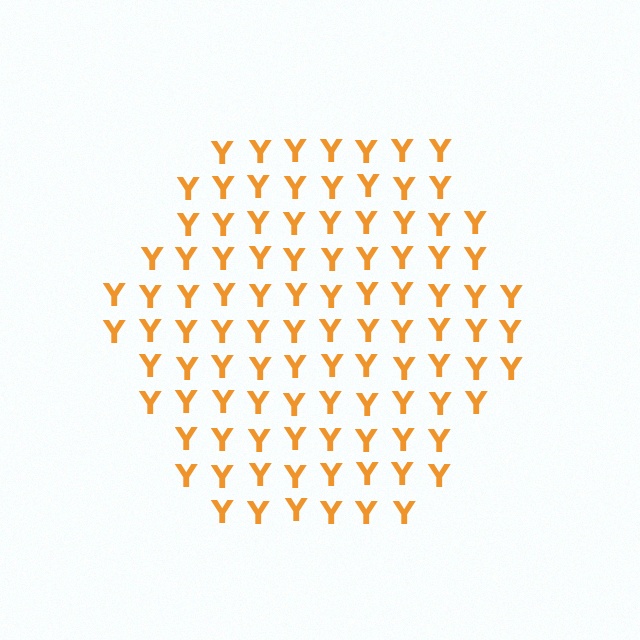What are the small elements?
The small elements are letter Y's.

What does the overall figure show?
The overall figure shows a hexagon.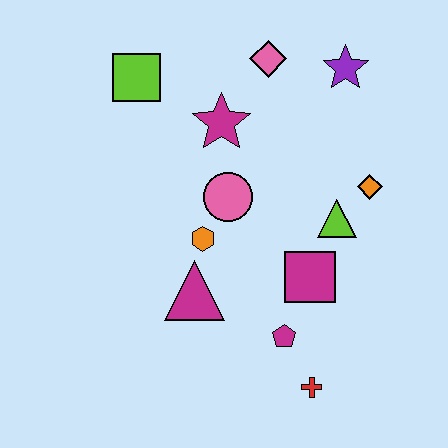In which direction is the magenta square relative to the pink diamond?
The magenta square is below the pink diamond.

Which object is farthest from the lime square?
The red cross is farthest from the lime square.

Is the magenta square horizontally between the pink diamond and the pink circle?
No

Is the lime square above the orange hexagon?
Yes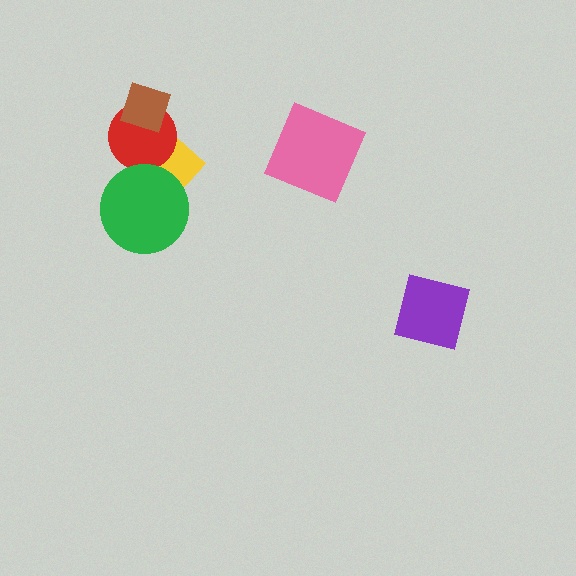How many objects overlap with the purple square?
0 objects overlap with the purple square.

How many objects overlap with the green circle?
1 object overlaps with the green circle.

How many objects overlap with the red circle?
2 objects overlap with the red circle.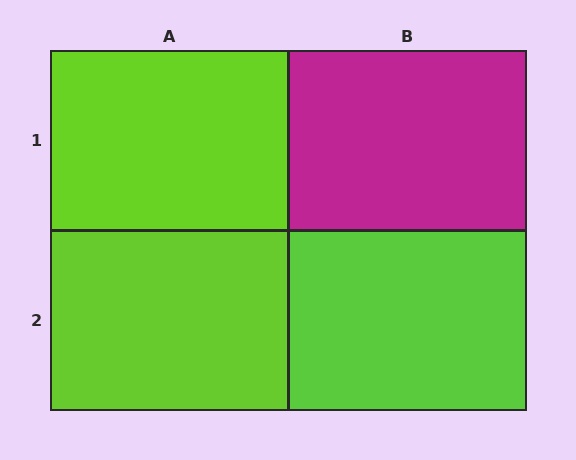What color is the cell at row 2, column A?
Lime.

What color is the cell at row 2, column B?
Lime.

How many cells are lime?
3 cells are lime.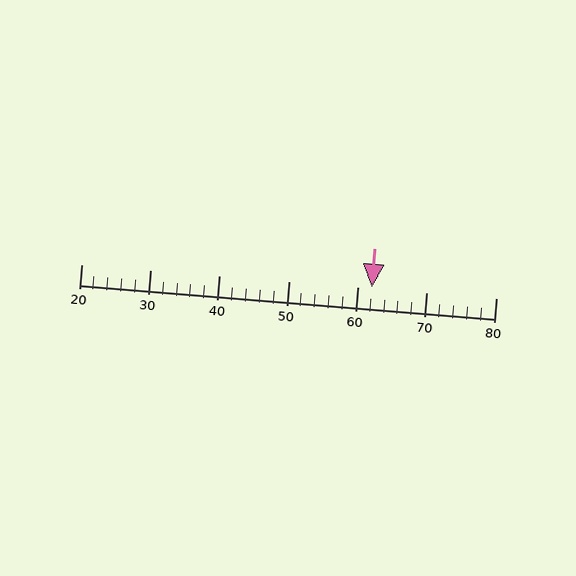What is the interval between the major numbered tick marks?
The major tick marks are spaced 10 units apart.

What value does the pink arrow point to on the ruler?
The pink arrow points to approximately 62.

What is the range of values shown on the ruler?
The ruler shows values from 20 to 80.